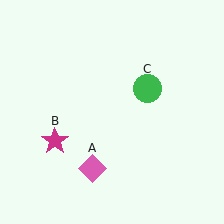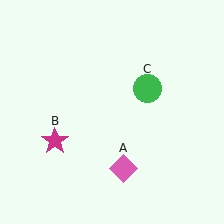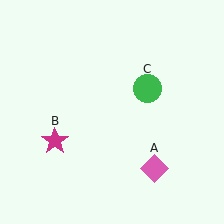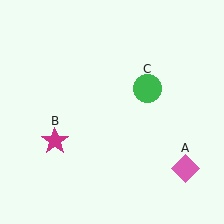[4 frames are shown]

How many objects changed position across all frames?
1 object changed position: pink diamond (object A).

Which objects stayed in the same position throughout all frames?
Magenta star (object B) and green circle (object C) remained stationary.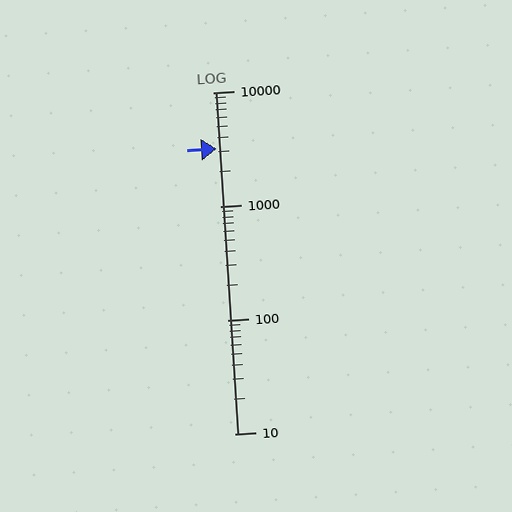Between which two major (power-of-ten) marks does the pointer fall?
The pointer is between 1000 and 10000.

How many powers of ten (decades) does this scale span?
The scale spans 3 decades, from 10 to 10000.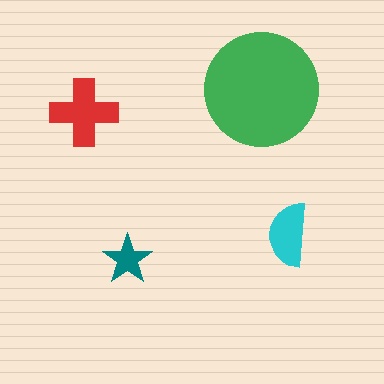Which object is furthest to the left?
The red cross is leftmost.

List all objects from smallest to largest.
The teal star, the cyan semicircle, the red cross, the green circle.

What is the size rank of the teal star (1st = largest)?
4th.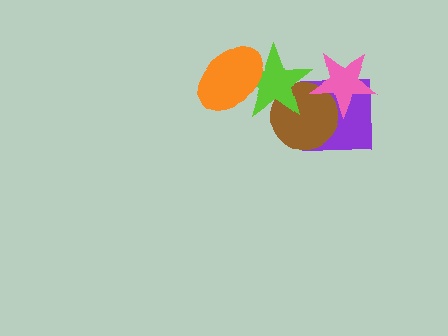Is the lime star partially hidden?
Yes, it is partially covered by another shape.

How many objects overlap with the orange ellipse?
1 object overlaps with the orange ellipse.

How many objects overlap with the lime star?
3 objects overlap with the lime star.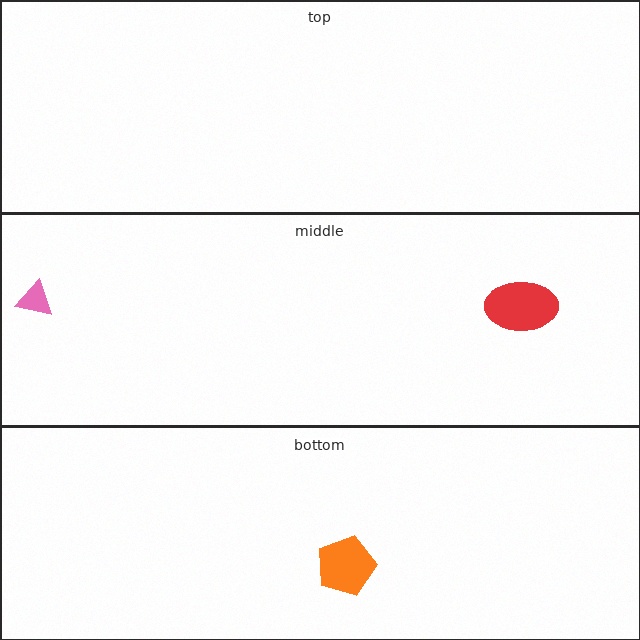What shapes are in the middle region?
The pink triangle, the red ellipse.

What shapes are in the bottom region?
The orange pentagon.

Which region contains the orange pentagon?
The bottom region.